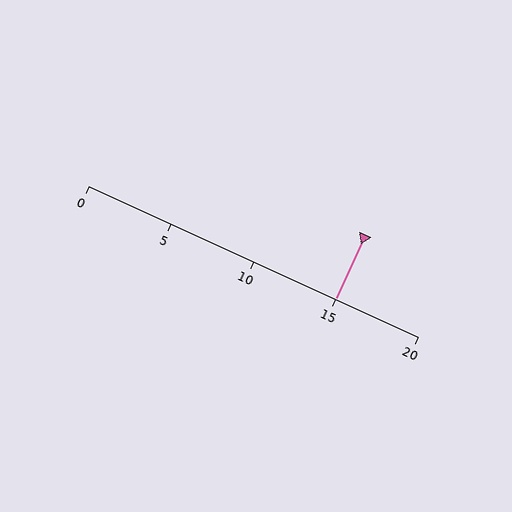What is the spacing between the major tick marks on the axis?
The major ticks are spaced 5 apart.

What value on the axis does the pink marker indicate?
The marker indicates approximately 15.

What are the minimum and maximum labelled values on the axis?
The axis runs from 0 to 20.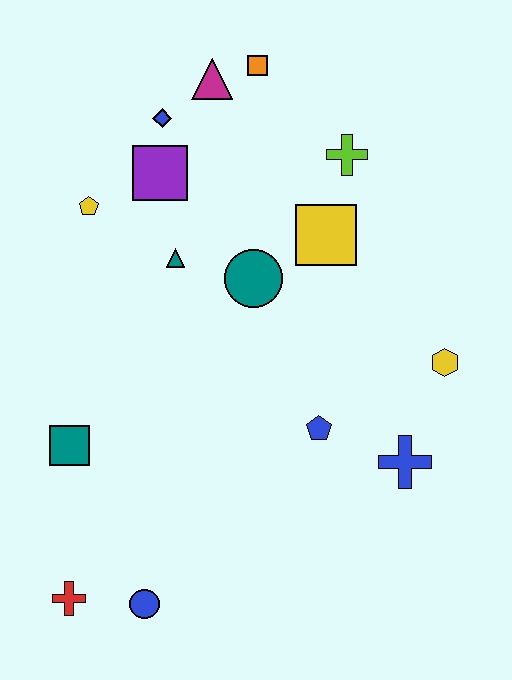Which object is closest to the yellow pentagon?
The purple square is closest to the yellow pentagon.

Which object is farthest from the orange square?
The red cross is farthest from the orange square.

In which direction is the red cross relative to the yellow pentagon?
The red cross is below the yellow pentagon.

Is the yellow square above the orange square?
No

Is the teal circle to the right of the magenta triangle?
Yes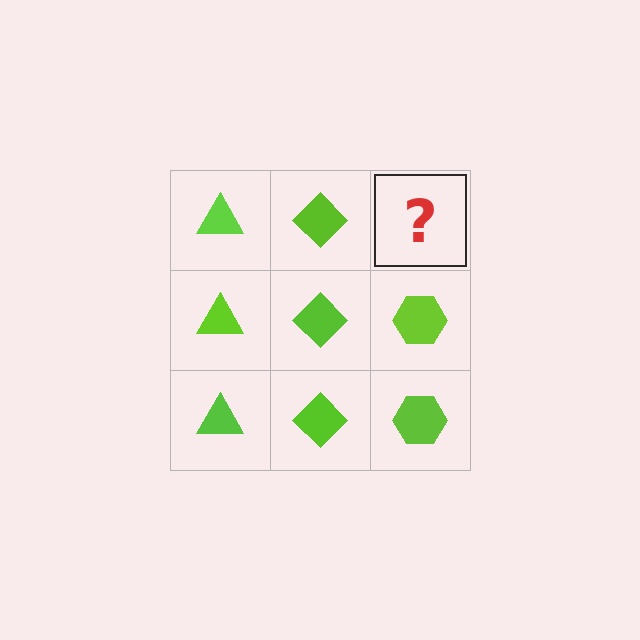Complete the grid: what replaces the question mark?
The question mark should be replaced with a lime hexagon.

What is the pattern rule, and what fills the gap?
The rule is that each column has a consistent shape. The gap should be filled with a lime hexagon.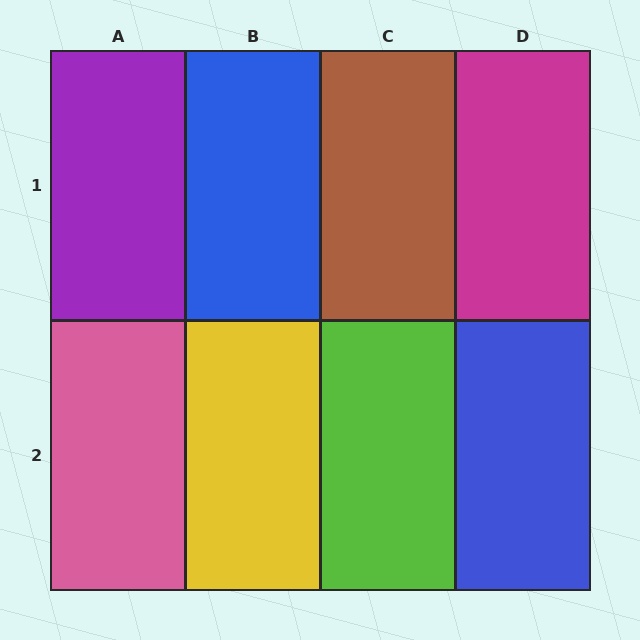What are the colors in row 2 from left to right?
Pink, yellow, lime, blue.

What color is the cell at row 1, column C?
Brown.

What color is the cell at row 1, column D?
Magenta.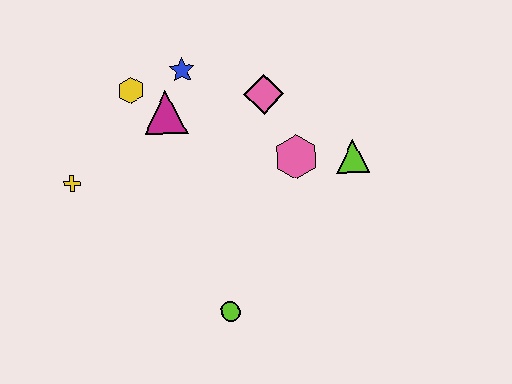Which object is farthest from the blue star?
The lime circle is farthest from the blue star.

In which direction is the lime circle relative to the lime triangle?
The lime circle is below the lime triangle.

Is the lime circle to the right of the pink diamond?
No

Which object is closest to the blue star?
The magenta triangle is closest to the blue star.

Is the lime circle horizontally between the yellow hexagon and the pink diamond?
Yes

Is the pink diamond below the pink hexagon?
No